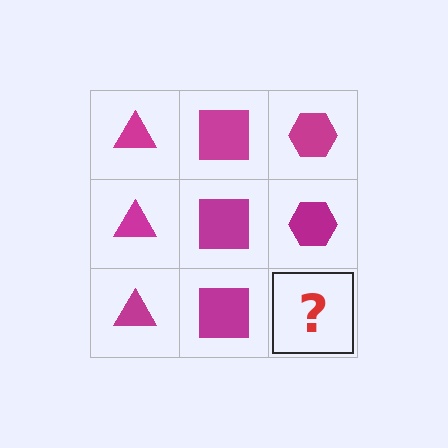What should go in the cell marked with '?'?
The missing cell should contain a magenta hexagon.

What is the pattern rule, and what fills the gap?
The rule is that each column has a consistent shape. The gap should be filled with a magenta hexagon.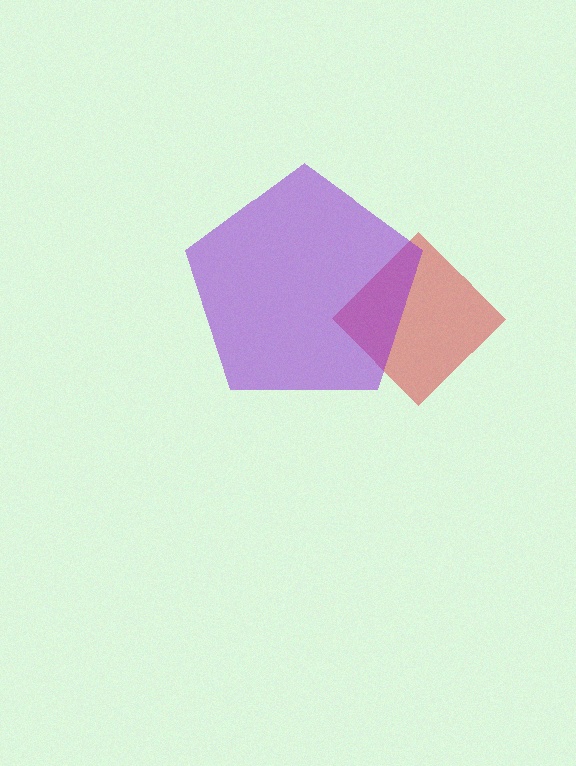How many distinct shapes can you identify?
There are 2 distinct shapes: a red diamond, a purple pentagon.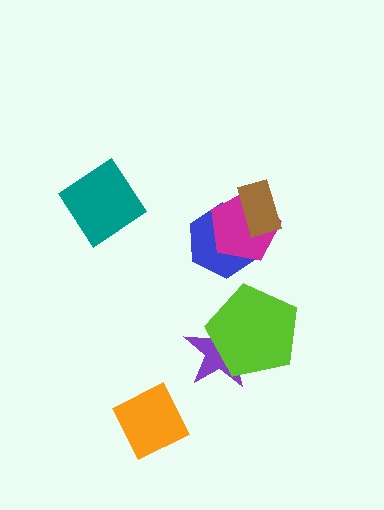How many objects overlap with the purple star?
1 object overlaps with the purple star.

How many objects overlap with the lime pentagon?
1 object overlaps with the lime pentagon.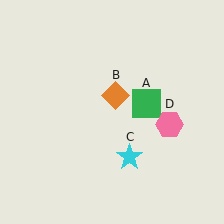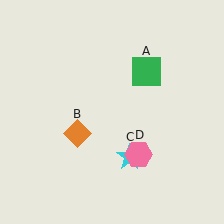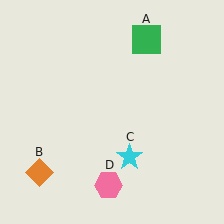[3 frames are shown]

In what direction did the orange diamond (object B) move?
The orange diamond (object B) moved down and to the left.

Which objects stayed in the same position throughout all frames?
Cyan star (object C) remained stationary.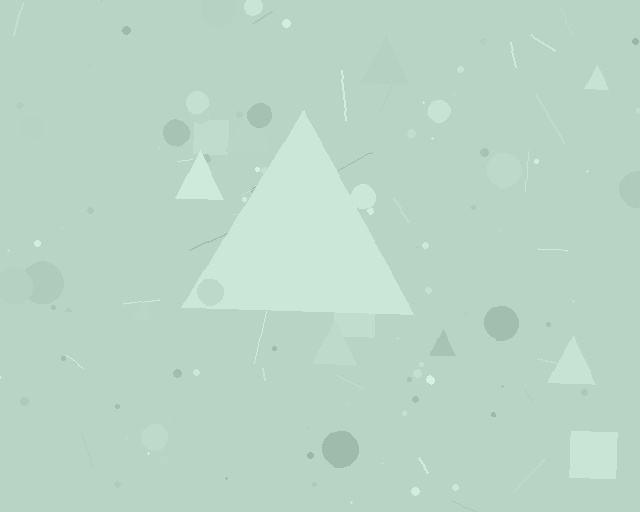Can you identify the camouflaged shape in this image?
The camouflaged shape is a triangle.